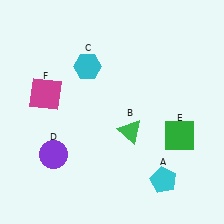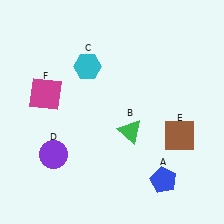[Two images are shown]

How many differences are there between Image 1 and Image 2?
There are 2 differences between the two images.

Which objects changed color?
A changed from cyan to blue. E changed from green to brown.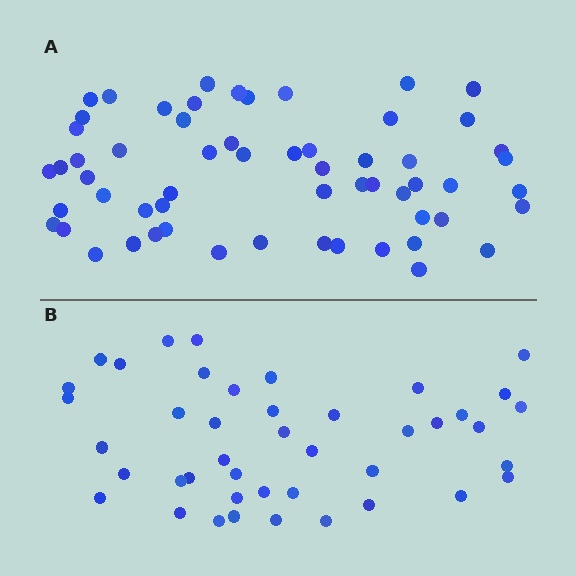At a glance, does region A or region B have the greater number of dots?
Region A (the top region) has more dots.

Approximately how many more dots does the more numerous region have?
Region A has approximately 15 more dots than region B.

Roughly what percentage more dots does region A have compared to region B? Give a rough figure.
About 35% more.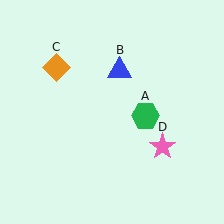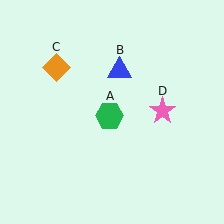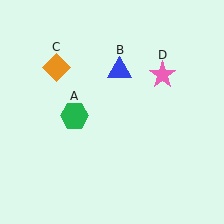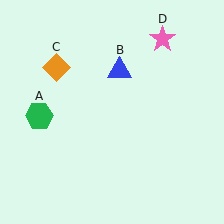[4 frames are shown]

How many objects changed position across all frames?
2 objects changed position: green hexagon (object A), pink star (object D).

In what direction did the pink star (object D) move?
The pink star (object D) moved up.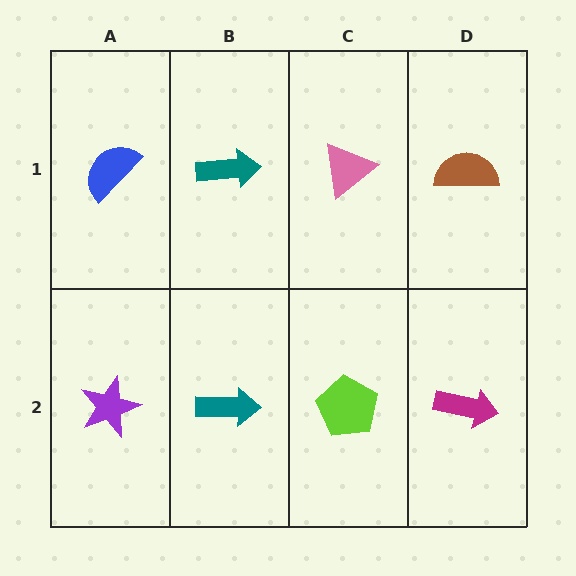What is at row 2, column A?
A purple star.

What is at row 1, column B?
A teal arrow.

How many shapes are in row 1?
4 shapes.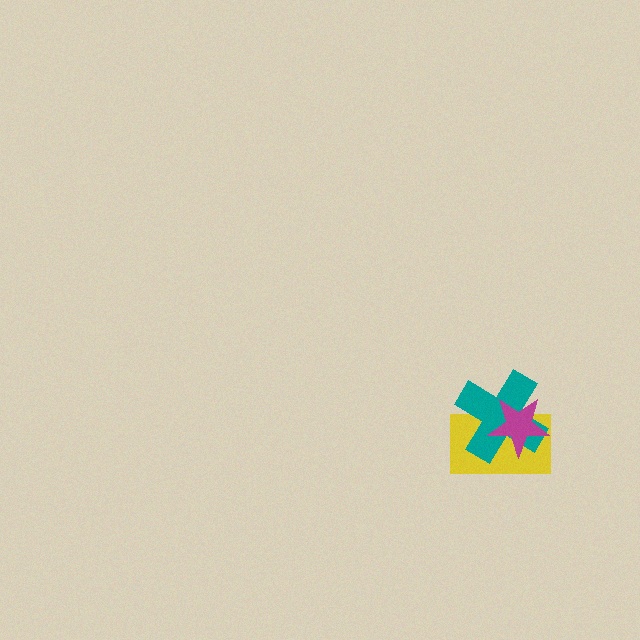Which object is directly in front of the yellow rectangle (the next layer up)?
The teal cross is directly in front of the yellow rectangle.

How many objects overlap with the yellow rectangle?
2 objects overlap with the yellow rectangle.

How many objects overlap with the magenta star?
2 objects overlap with the magenta star.